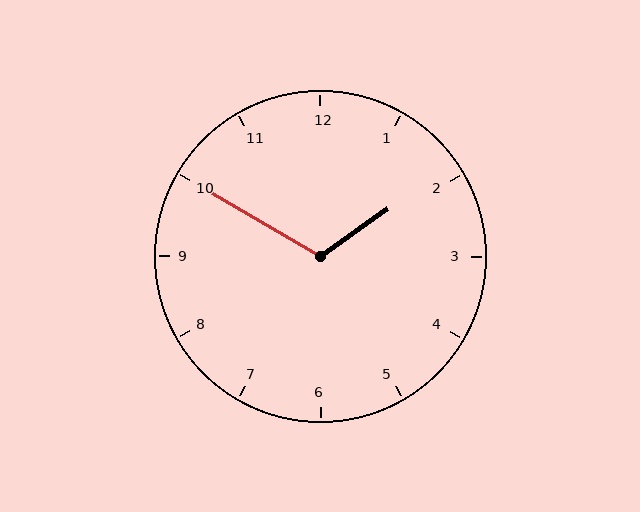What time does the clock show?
1:50.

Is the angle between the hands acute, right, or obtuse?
It is obtuse.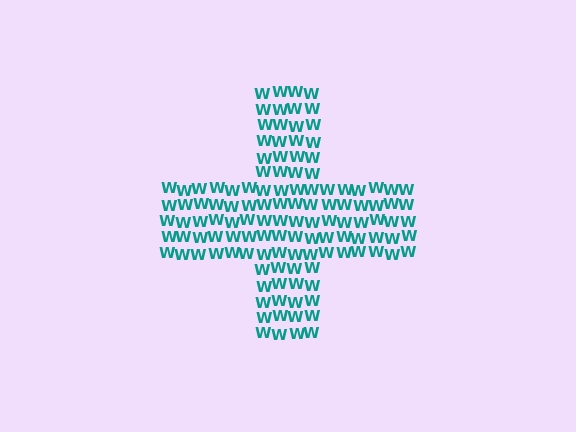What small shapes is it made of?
It is made of small letter W's.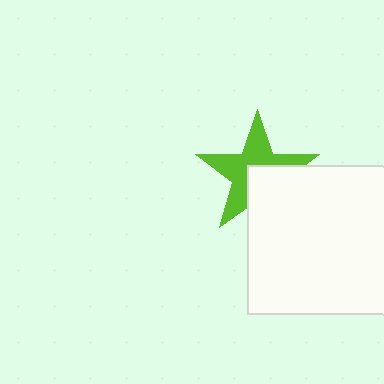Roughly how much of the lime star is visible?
About half of it is visible (roughly 62%).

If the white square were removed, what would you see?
You would see the complete lime star.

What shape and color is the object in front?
The object in front is a white square.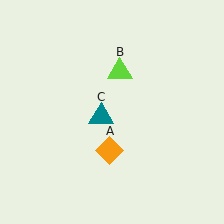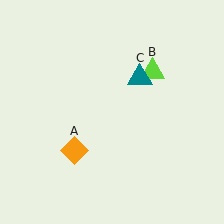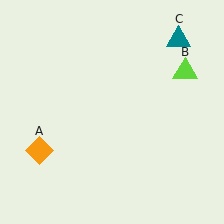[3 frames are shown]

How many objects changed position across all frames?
3 objects changed position: orange diamond (object A), lime triangle (object B), teal triangle (object C).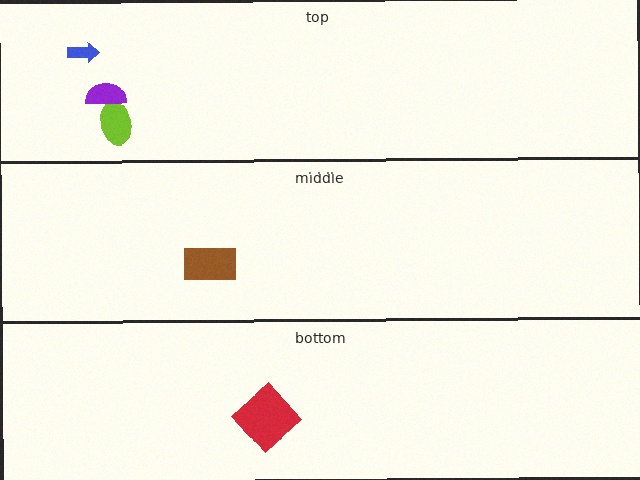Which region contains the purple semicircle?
The top region.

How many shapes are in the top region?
3.